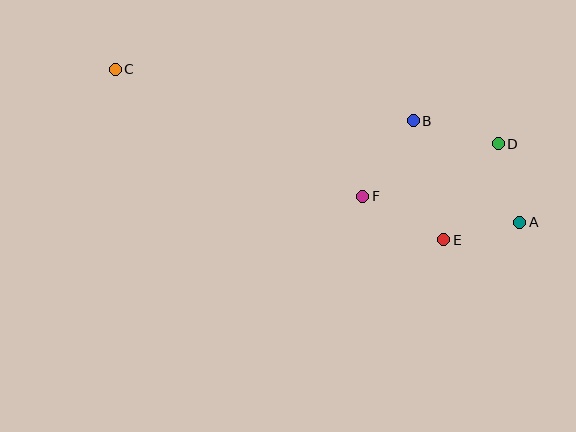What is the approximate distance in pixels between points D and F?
The distance between D and F is approximately 145 pixels.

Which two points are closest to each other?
Points A and E are closest to each other.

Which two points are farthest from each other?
Points A and C are farthest from each other.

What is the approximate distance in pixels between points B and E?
The distance between B and E is approximately 123 pixels.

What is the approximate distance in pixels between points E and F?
The distance between E and F is approximately 92 pixels.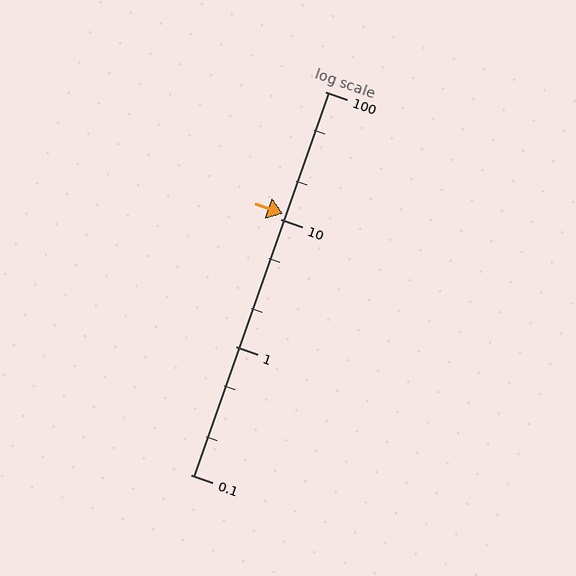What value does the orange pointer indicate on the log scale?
The pointer indicates approximately 11.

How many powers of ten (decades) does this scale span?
The scale spans 3 decades, from 0.1 to 100.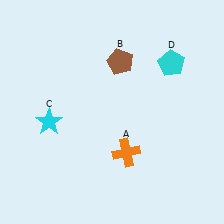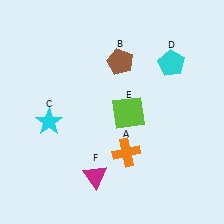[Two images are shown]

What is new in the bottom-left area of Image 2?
A magenta triangle (F) was added in the bottom-left area of Image 2.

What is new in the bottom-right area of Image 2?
A lime square (E) was added in the bottom-right area of Image 2.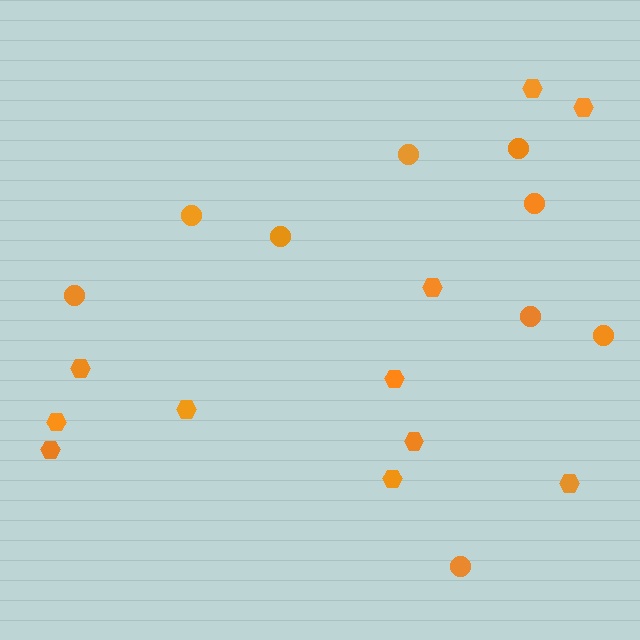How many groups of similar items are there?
There are 2 groups: one group of circles (9) and one group of hexagons (11).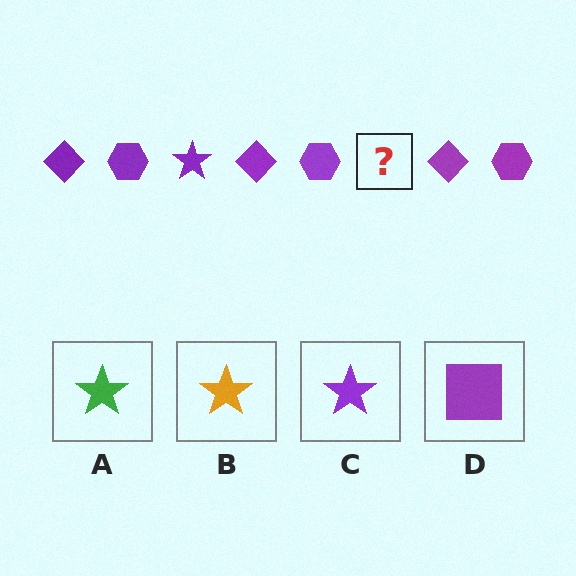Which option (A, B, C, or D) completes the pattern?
C.